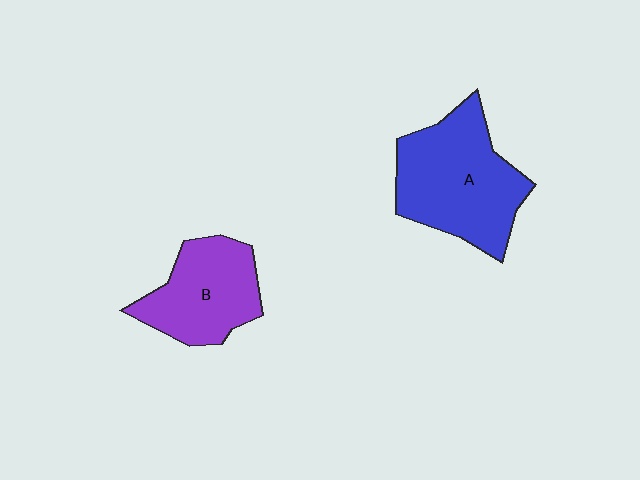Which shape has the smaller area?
Shape B (purple).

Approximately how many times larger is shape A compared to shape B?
Approximately 1.4 times.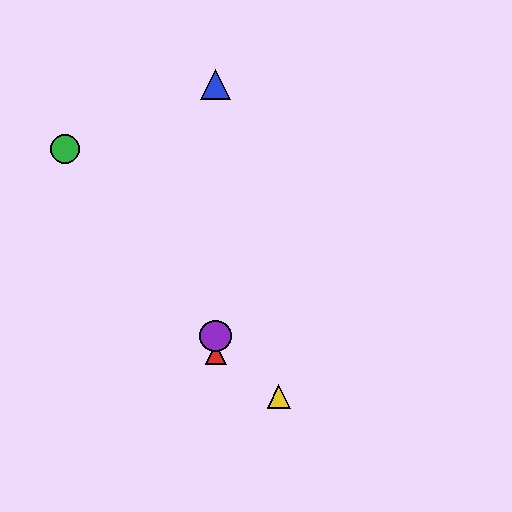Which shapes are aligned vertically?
The red triangle, the blue triangle, the purple circle are aligned vertically.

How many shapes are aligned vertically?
3 shapes (the red triangle, the blue triangle, the purple circle) are aligned vertically.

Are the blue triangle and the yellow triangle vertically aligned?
No, the blue triangle is at x≈216 and the yellow triangle is at x≈279.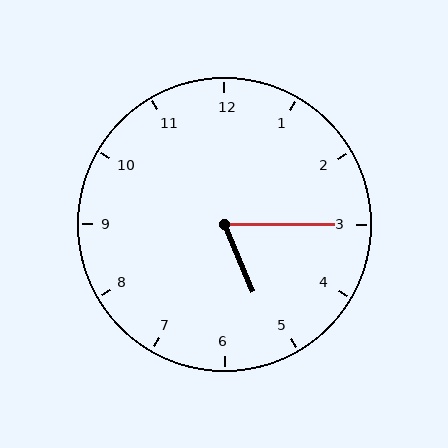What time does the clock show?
5:15.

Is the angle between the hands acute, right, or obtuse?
It is acute.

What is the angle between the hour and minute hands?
Approximately 68 degrees.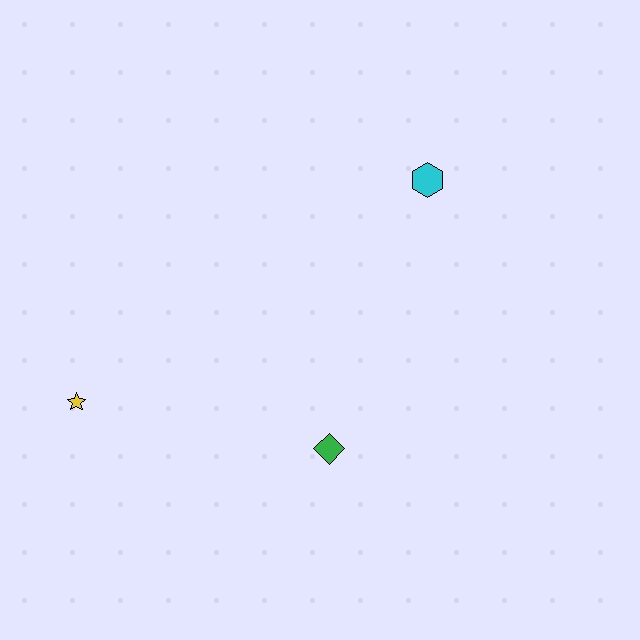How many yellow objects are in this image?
There is 1 yellow object.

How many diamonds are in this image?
There is 1 diamond.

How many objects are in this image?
There are 3 objects.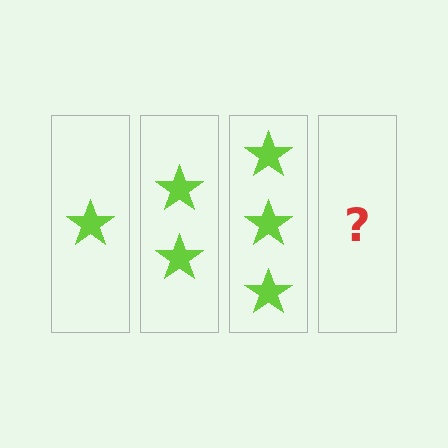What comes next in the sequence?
The next element should be 4 stars.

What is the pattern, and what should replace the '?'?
The pattern is that each step adds one more star. The '?' should be 4 stars.